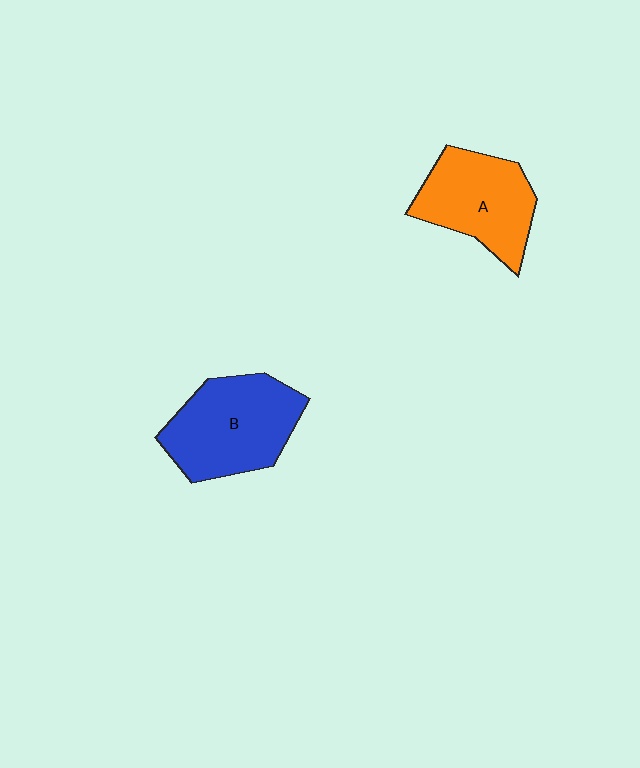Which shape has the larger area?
Shape B (blue).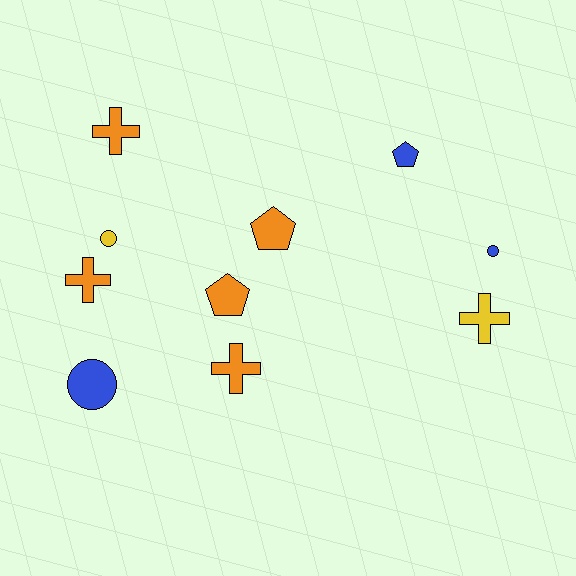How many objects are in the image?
There are 10 objects.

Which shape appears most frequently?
Cross, with 4 objects.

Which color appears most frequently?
Orange, with 5 objects.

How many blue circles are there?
There are 2 blue circles.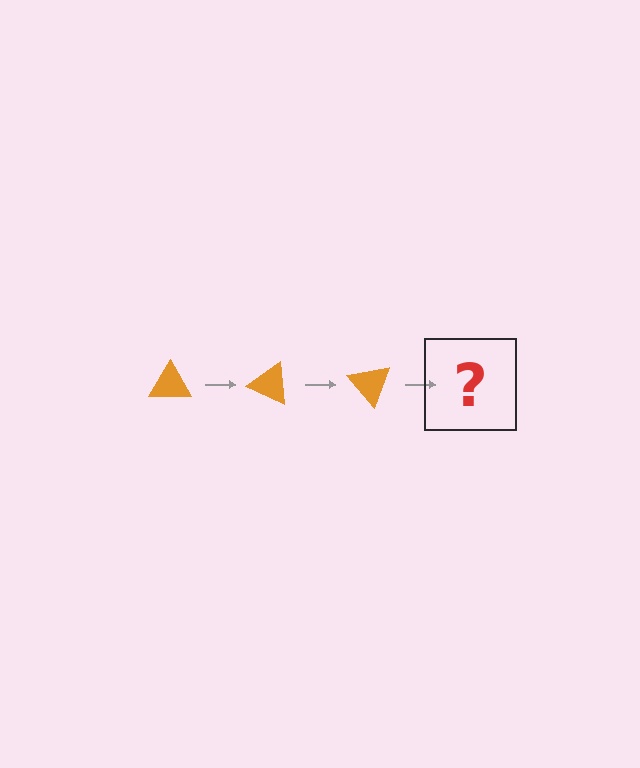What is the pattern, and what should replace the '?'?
The pattern is that the triangle rotates 25 degrees each step. The '?' should be an orange triangle rotated 75 degrees.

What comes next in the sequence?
The next element should be an orange triangle rotated 75 degrees.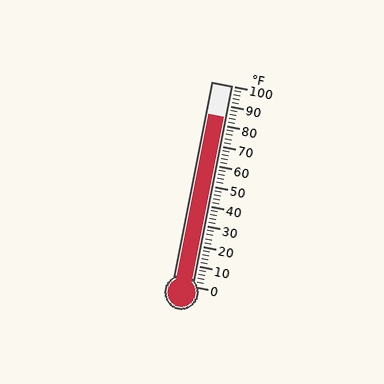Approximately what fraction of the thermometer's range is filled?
The thermometer is filled to approximately 85% of its range.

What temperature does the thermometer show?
The thermometer shows approximately 84°F.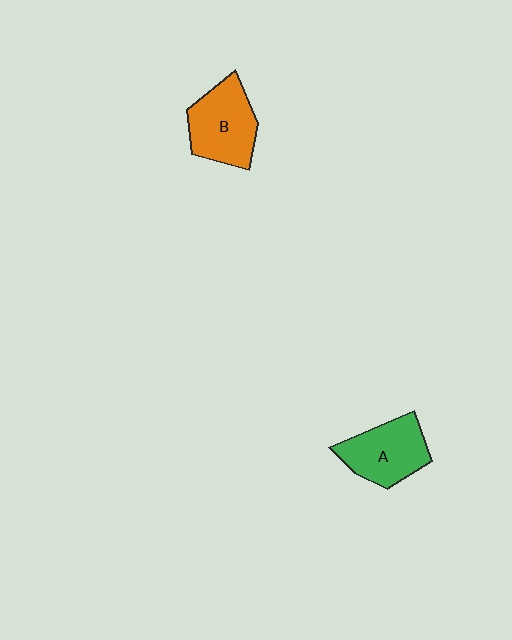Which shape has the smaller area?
Shape A (green).